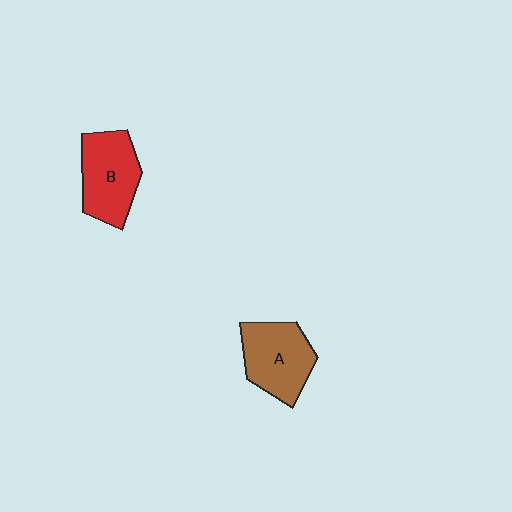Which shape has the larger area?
Shape B (red).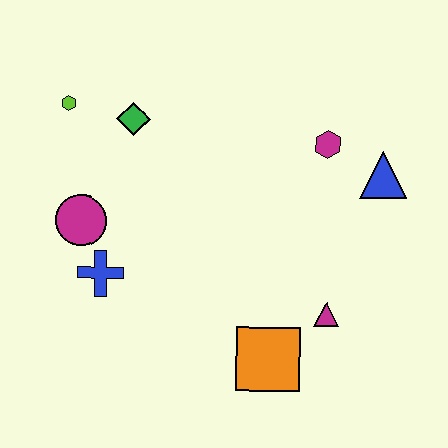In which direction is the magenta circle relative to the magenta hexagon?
The magenta circle is to the left of the magenta hexagon.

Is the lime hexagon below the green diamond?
No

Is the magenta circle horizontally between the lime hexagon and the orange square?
Yes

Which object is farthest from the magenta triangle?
The lime hexagon is farthest from the magenta triangle.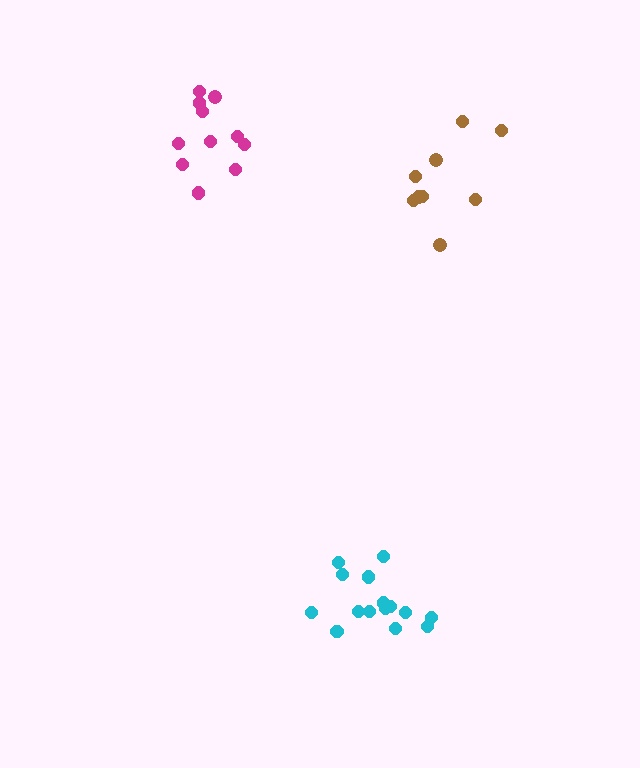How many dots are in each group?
Group 1: 15 dots, Group 2: 11 dots, Group 3: 9 dots (35 total).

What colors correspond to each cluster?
The clusters are colored: cyan, magenta, brown.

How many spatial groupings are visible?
There are 3 spatial groupings.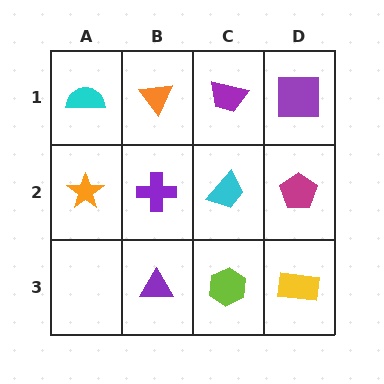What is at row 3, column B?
A purple triangle.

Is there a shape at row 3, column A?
No, that cell is empty.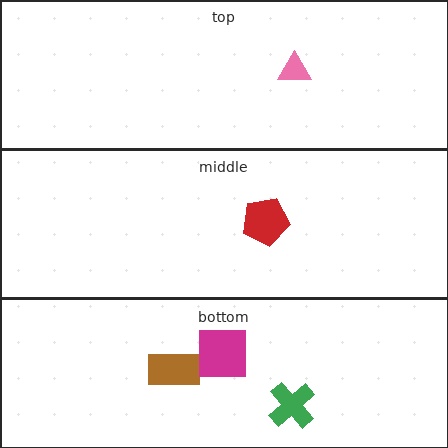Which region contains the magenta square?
The bottom region.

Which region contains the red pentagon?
The middle region.